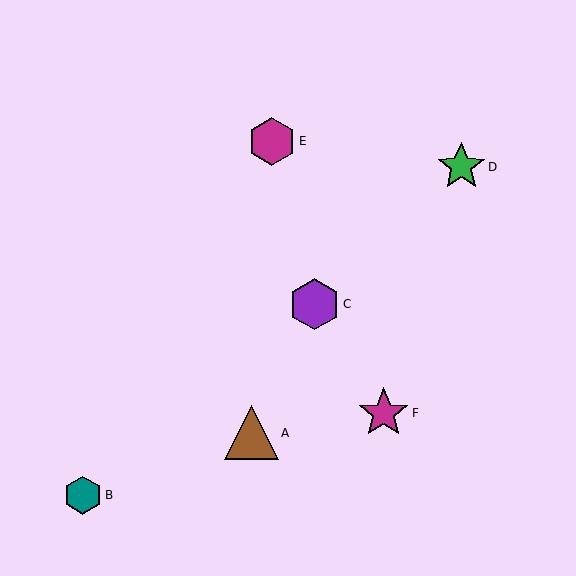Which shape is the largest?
The brown triangle (labeled A) is the largest.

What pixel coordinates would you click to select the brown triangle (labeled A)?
Click at (252, 433) to select the brown triangle A.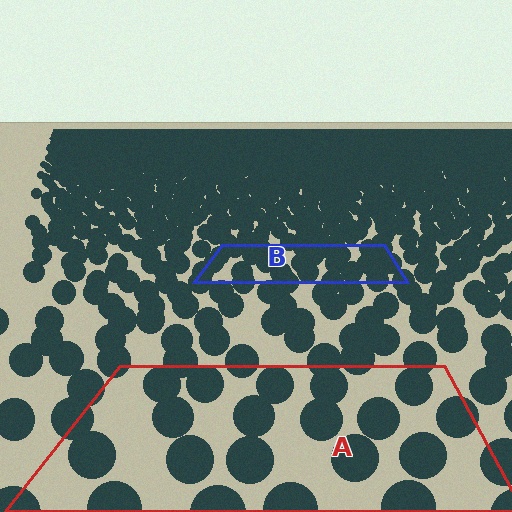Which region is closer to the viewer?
Region A is closer. The texture elements there are larger and more spread out.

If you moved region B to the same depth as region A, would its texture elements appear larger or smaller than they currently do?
They would appear larger. At a closer depth, the same texture elements are projected at a bigger on-screen size.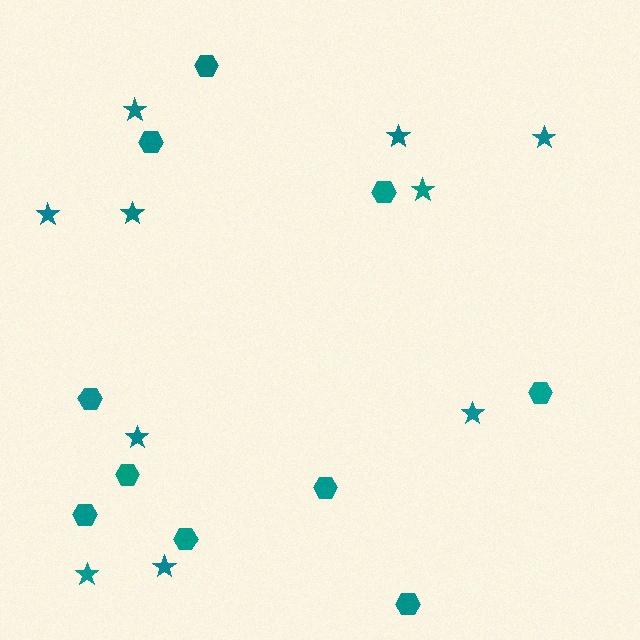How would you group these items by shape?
There are 2 groups: one group of stars (10) and one group of hexagons (10).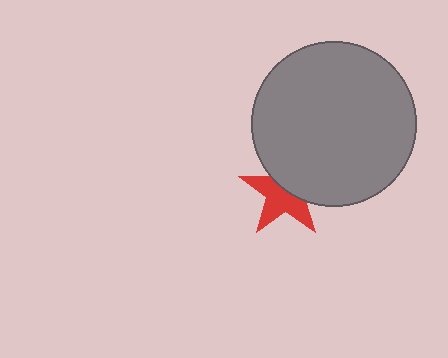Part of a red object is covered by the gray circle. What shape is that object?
It is a star.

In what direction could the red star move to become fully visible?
The red star could move down. That would shift it out from behind the gray circle entirely.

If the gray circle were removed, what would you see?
You would see the complete red star.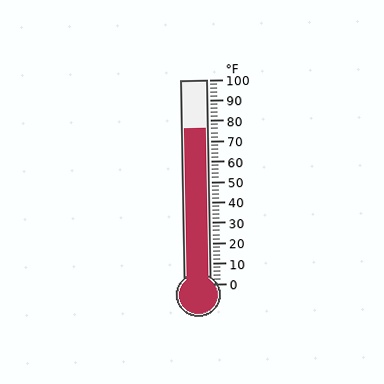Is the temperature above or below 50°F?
The temperature is above 50°F.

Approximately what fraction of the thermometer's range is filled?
The thermometer is filled to approximately 75% of its range.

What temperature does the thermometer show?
The thermometer shows approximately 76°F.